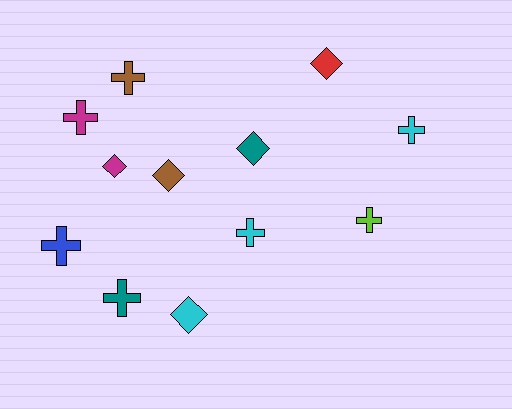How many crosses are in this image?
There are 7 crosses.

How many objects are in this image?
There are 12 objects.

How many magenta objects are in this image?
There are 2 magenta objects.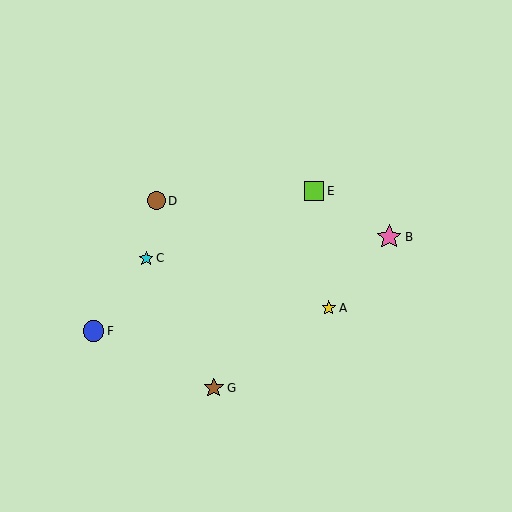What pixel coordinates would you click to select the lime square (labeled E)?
Click at (314, 191) to select the lime square E.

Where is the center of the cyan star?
The center of the cyan star is at (146, 258).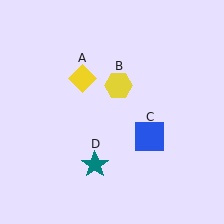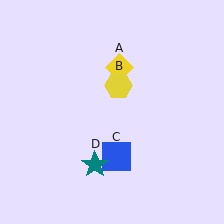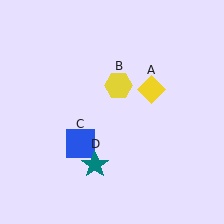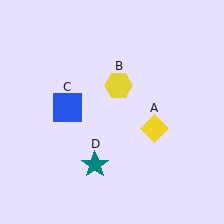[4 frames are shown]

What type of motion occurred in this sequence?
The yellow diamond (object A), blue square (object C) rotated clockwise around the center of the scene.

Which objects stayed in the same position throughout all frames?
Yellow hexagon (object B) and teal star (object D) remained stationary.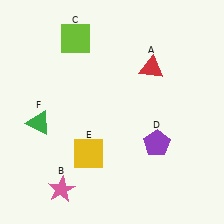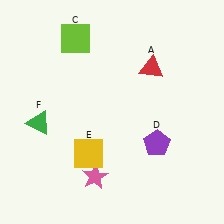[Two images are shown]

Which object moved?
The pink star (B) moved right.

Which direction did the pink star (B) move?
The pink star (B) moved right.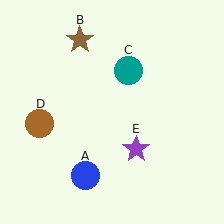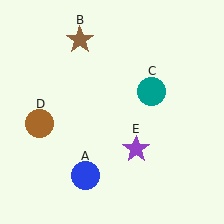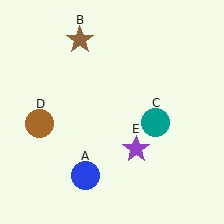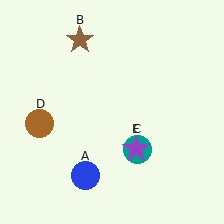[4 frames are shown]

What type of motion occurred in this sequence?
The teal circle (object C) rotated clockwise around the center of the scene.